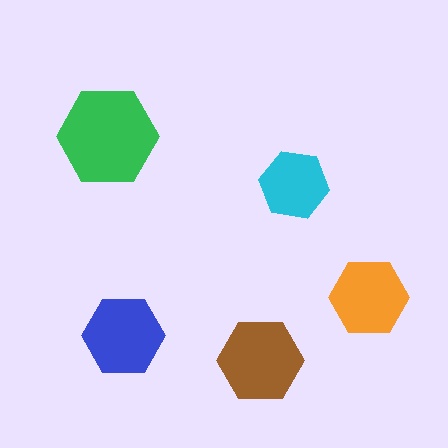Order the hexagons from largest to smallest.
the green one, the brown one, the blue one, the orange one, the cyan one.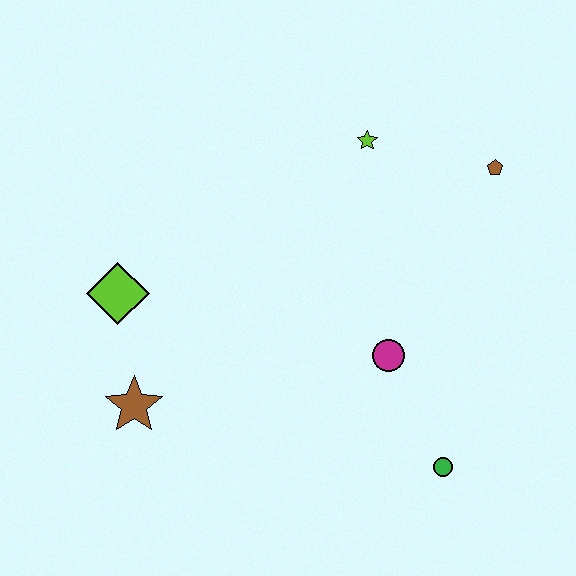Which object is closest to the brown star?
The lime diamond is closest to the brown star.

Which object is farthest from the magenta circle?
The lime diamond is farthest from the magenta circle.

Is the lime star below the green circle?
No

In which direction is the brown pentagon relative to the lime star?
The brown pentagon is to the right of the lime star.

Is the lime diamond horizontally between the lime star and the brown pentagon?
No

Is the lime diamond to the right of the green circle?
No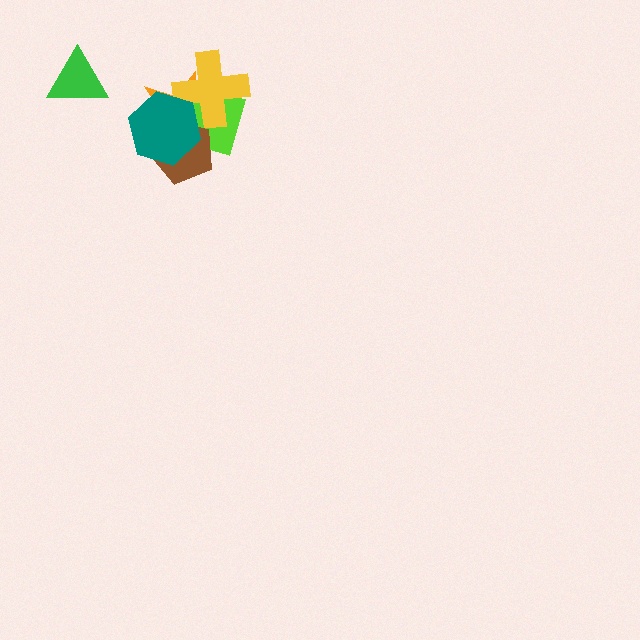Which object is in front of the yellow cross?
The teal hexagon is in front of the yellow cross.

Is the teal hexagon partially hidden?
No, no other shape covers it.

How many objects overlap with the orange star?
4 objects overlap with the orange star.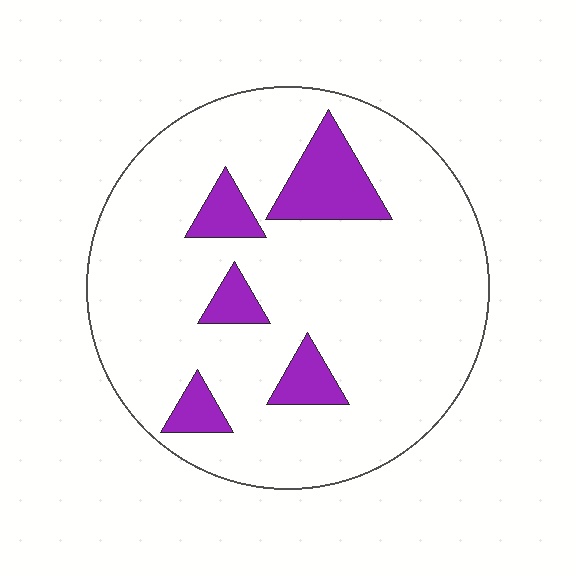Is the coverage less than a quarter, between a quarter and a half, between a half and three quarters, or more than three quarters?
Less than a quarter.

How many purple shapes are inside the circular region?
5.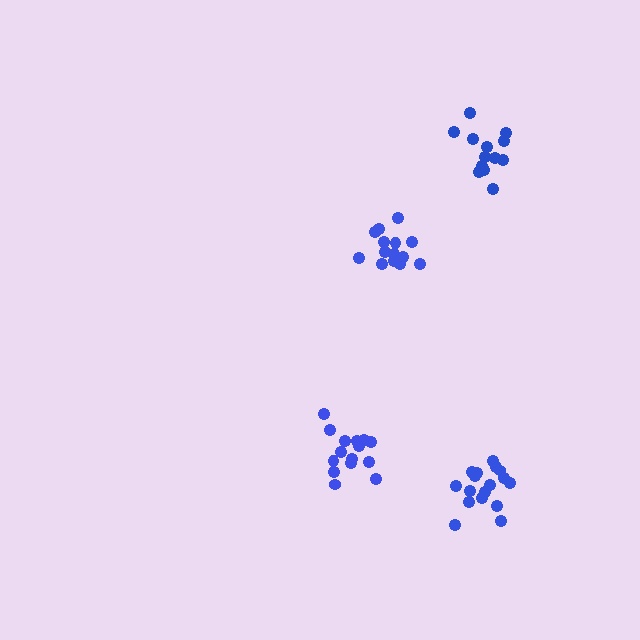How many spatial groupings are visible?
There are 4 spatial groupings.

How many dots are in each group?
Group 1: 14 dots, Group 2: 17 dots, Group 3: 15 dots, Group 4: 13 dots (59 total).